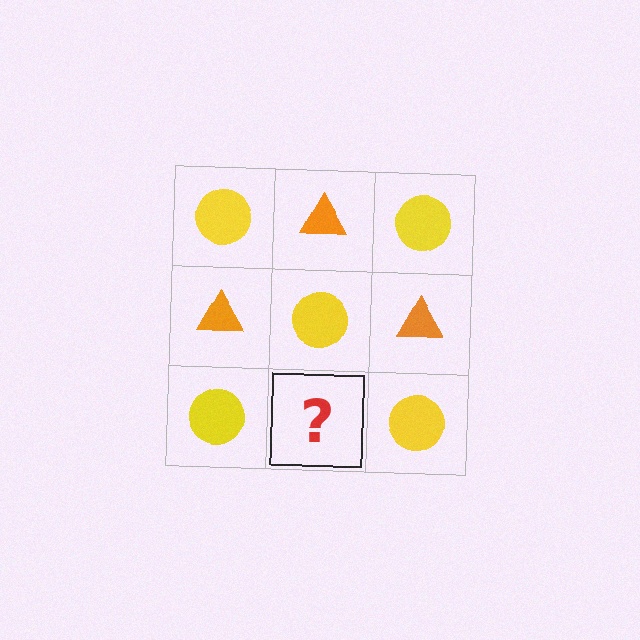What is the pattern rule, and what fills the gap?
The rule is that it alternates yellow circle and orange triangle in a checkerboard pattern. The gap should be filled with an orange triangle.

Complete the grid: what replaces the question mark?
The question mark should be replaced with an orange triangle.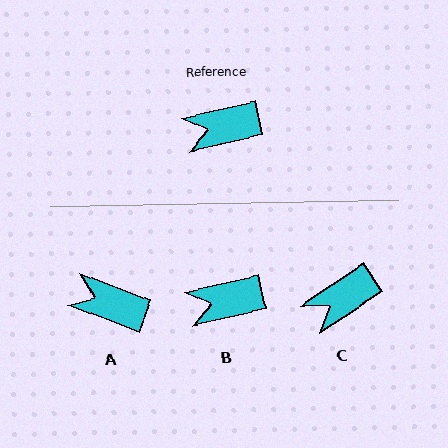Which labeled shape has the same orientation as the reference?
B.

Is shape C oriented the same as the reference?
No, it is off by about 21 degrees.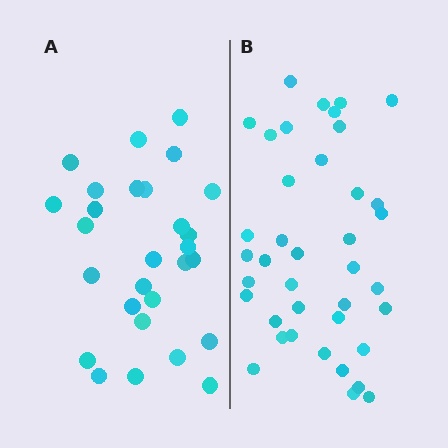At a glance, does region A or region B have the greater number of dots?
Region B (the right region) has more dots.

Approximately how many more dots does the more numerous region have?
Region B has roughly 12 or so more dots than region A.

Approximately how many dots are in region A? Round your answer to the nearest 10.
About 30 dots. (The exact count is 28, which rounds to 30.)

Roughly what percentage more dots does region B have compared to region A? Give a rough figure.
About 40% more.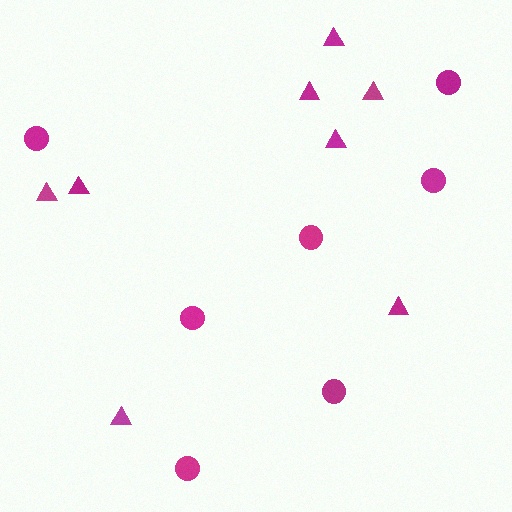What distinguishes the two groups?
There are 2 groups: one group of circles (7) and one group of triangles (8).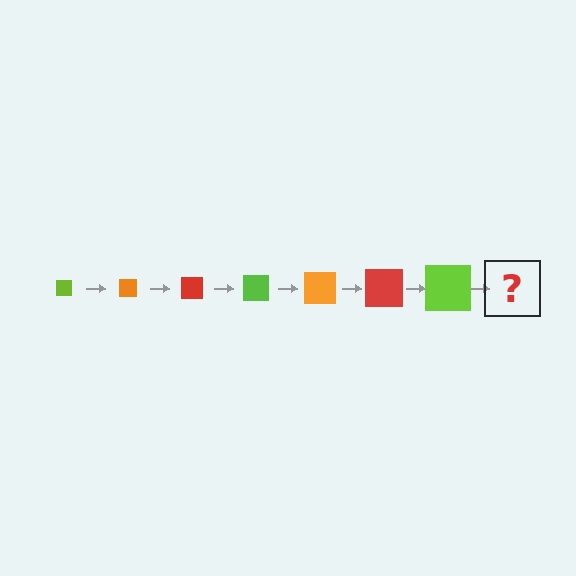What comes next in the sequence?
The next element should be an orange square, larger than the previous one.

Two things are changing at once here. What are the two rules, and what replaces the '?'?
The two rules are that the square grows larger each step and the color cycles through lime, orange, and red. The '?' should be an orange square, larger than the previous one.